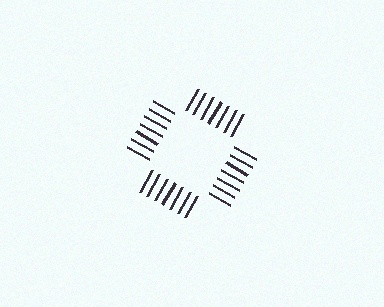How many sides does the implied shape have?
4 sides — the line-ends trace a square.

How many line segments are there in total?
28 — 7 along each of the 4 edges.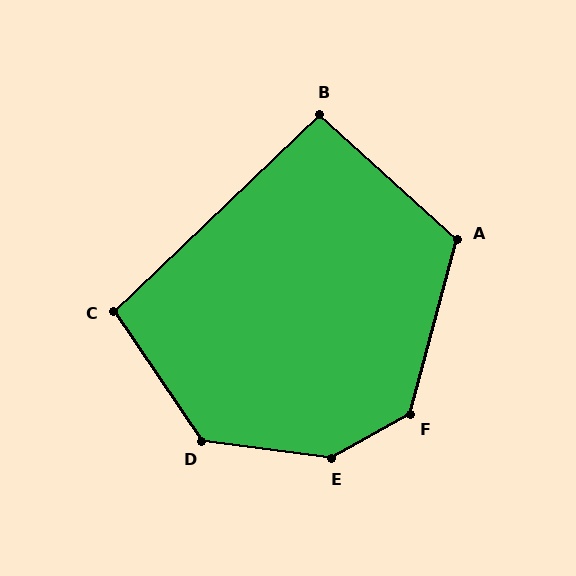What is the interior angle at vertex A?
Approximately 117 degrees (obtuse).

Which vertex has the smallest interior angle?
B, at approximately 94 degrees.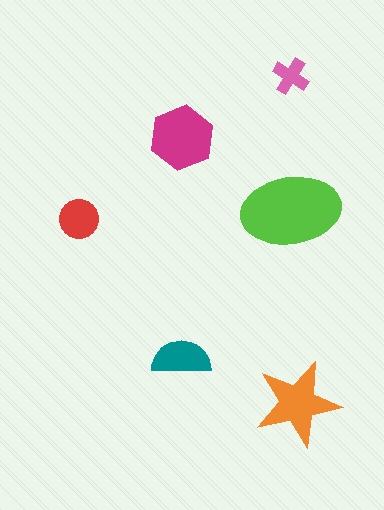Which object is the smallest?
The pink cross.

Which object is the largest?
The lime ellipse.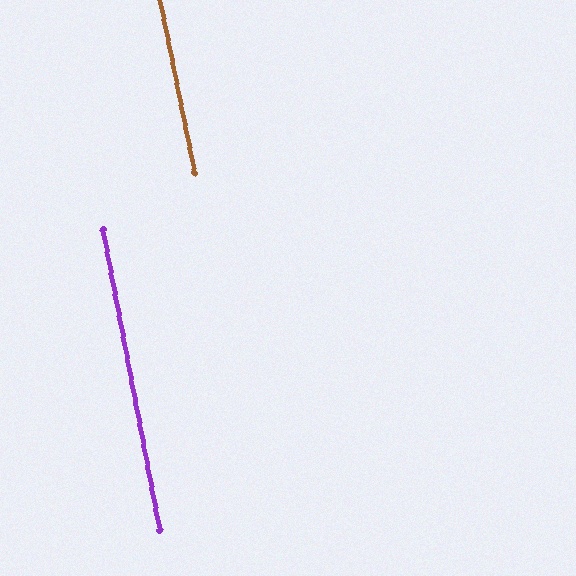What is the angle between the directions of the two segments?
Approximately 1 degree.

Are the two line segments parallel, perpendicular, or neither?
Parallel — their directions differ by only 0.6°.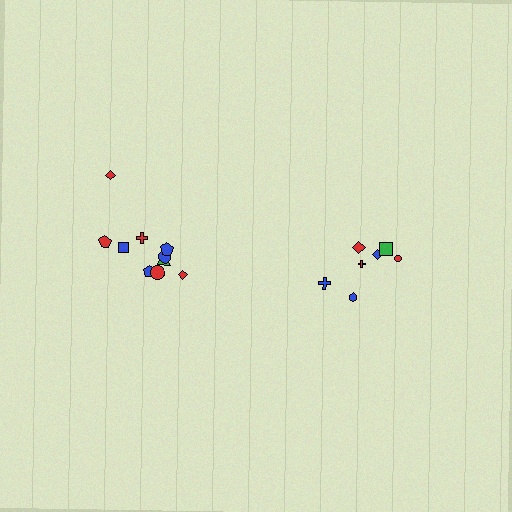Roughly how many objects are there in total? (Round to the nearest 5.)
Roughly 20 objects in total.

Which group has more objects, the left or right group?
The left group.